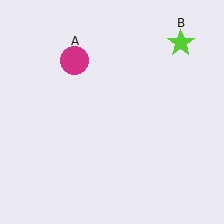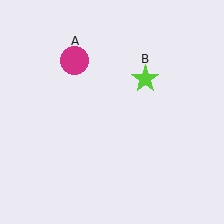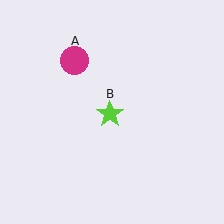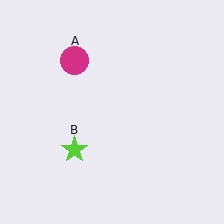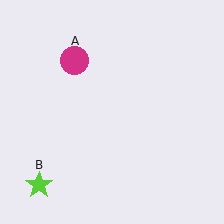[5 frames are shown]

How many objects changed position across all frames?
1 object changed position: lime star (object B).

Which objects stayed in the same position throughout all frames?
Magenta circle (object A) remained stationary.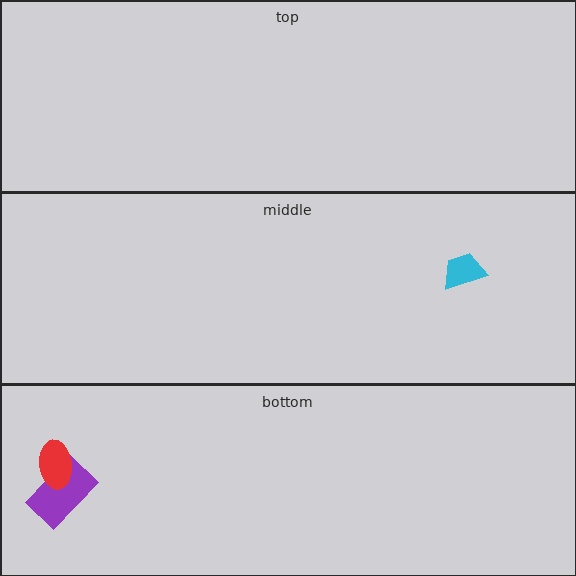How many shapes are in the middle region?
1.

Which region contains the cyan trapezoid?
The middle region.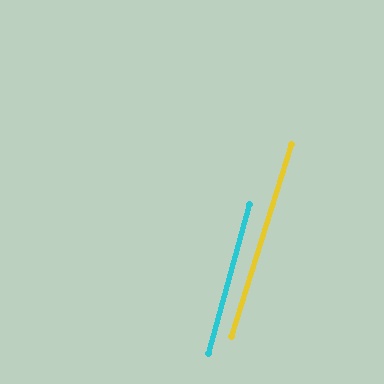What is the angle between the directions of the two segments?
Approximately 2 degrees.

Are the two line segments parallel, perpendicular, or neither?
Parallel — their directions differ by only 2.0°.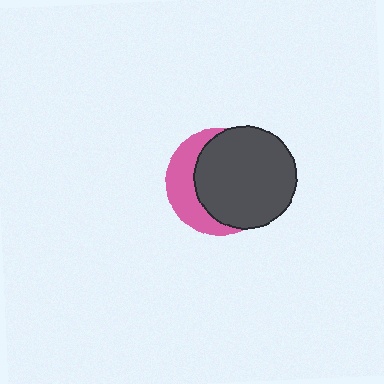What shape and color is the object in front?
The object in front is a dark gray circle.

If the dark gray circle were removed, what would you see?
You would see the complete pink circle.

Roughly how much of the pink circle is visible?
A small part of it is visible (roughly 34%).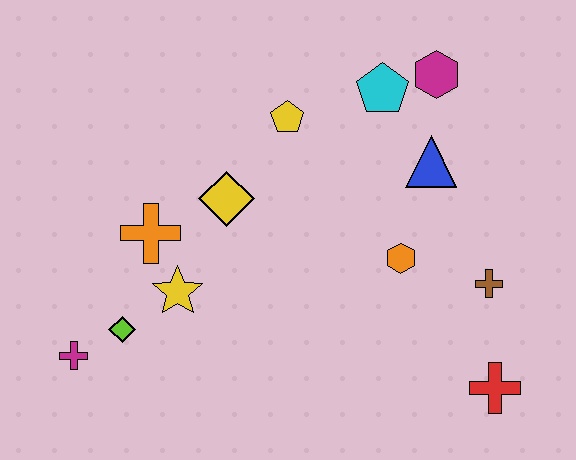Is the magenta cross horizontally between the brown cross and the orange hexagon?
No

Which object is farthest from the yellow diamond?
The red cross is farthest from the yellow diamond.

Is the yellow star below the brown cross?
Yes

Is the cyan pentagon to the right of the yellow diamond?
Yes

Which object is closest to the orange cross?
The yellow star is closest to the orange cross.